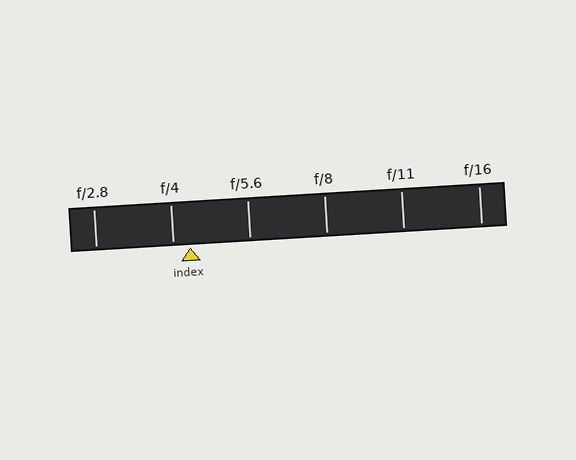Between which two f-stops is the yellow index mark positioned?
The index mark is between f/4 and f/5.6.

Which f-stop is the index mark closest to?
The index mark is closest to f/4.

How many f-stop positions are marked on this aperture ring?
There are 6 f-stop positions marked.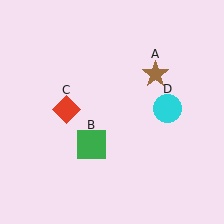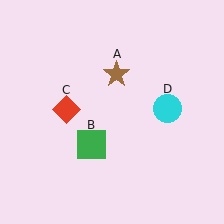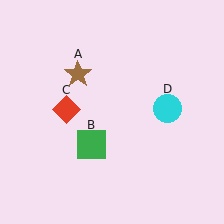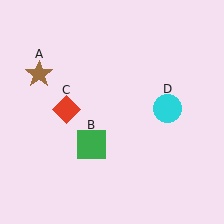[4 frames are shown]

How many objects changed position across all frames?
1 object changed position: brown star (object A).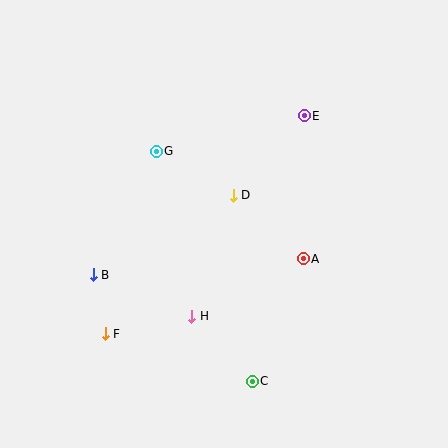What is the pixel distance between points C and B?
The distance between C and B is 192 pixels.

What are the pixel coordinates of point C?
Point C is at (252, 381).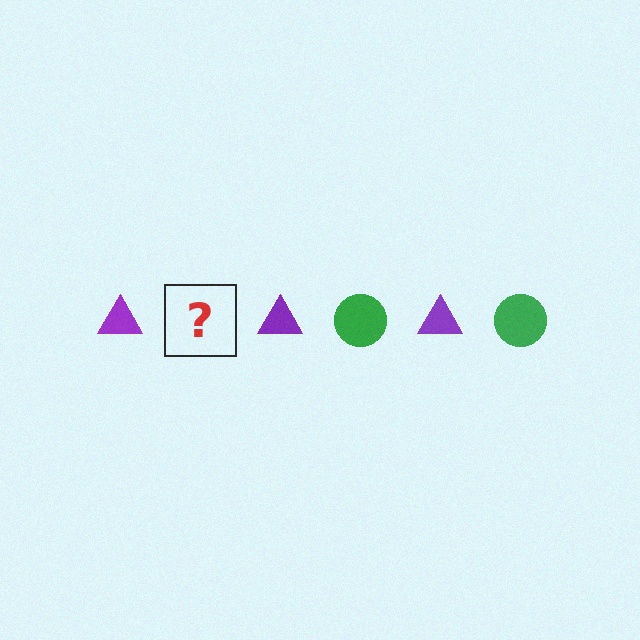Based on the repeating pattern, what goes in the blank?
The blank should be a green circle.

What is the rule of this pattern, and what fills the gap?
The rule is that the pattern alternates between purple triangle and green circle. The gap should be filled with a green circle.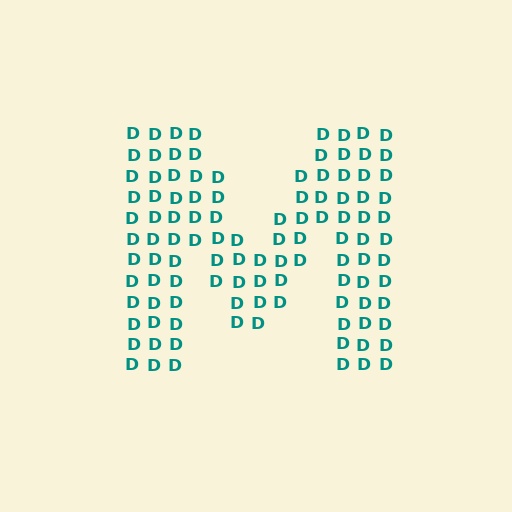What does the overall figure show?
The overall figure shows the letter M.